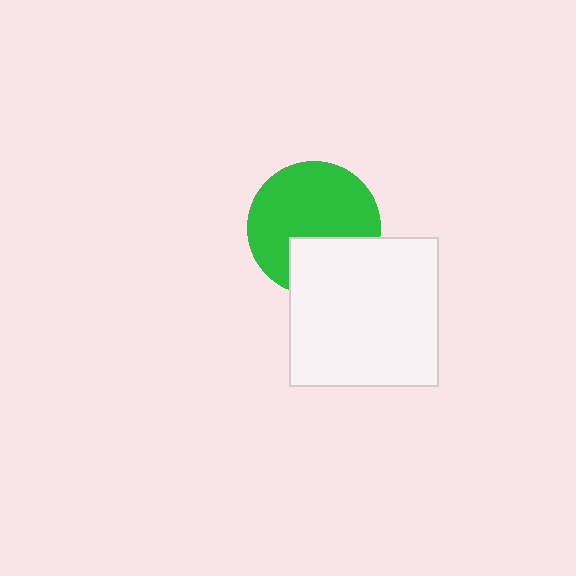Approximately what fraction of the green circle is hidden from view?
Roughly 30% of the green circle is hidden behind the white square.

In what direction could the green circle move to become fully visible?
The green circle could move up. That would shift it out from behind the white square entirely.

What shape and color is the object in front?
The object in front is a white square.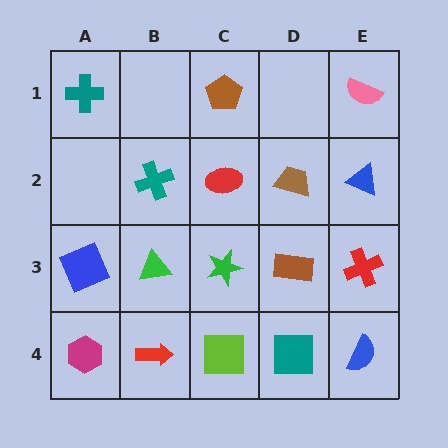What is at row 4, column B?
A red arrow.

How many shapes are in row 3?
5 shapes.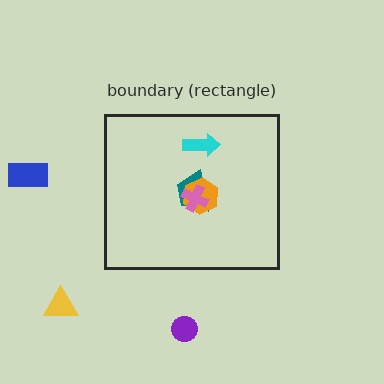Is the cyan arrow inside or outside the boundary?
Inside.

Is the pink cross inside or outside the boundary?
Inside.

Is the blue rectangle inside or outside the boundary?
Outside.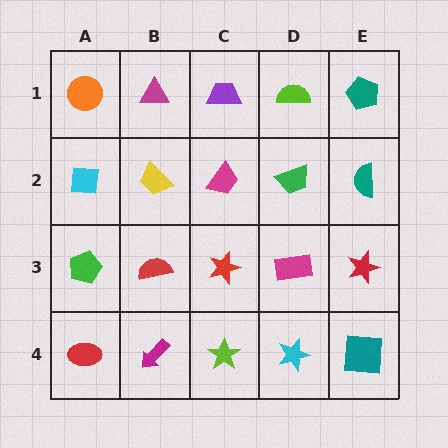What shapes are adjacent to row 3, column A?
A cyan square (row 2, column A), a red ellipse (row 4, column A), a red semicircle (row 3, column B).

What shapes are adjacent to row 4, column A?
A green pentagon (row 3, column A), a magenta arrow (row 4, column B).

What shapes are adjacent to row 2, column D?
A lime semicircle (row 1, column D), a magenta rectangle (row 3, column D), a magenta trapezoid (row 2, column C), a teal semicircle (row 2, column E).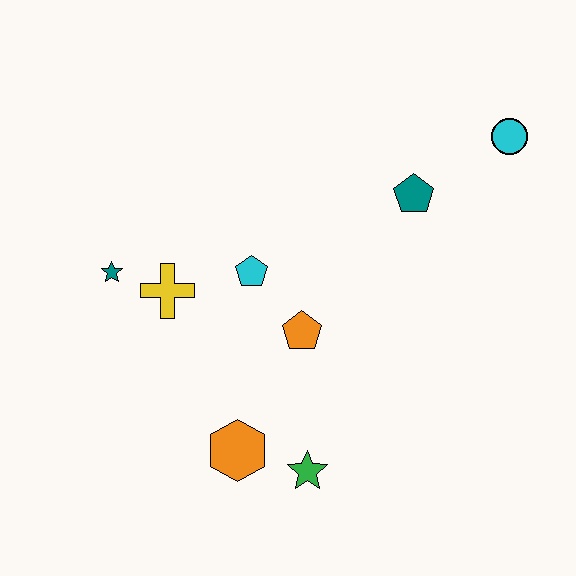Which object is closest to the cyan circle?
The teal pentagon is closest to the cyan circle.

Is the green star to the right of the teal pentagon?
No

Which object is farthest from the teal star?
The cyan circle is farthest from the teal star.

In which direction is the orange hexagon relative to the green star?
The orange hexagon is to the left of the green star.